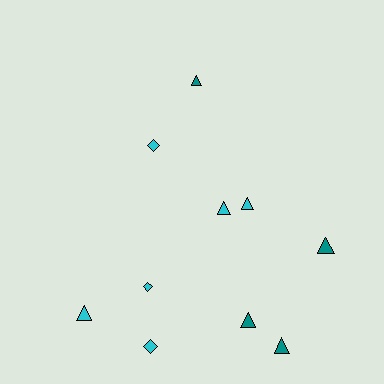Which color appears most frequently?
Cyan, with 6 objects.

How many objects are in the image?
There are 10 objects.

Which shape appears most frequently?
Triangle, with 7 objects.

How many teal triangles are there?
There are 4 teal triangles.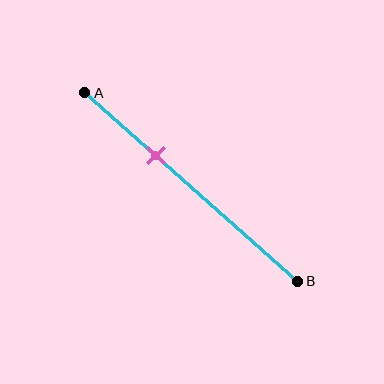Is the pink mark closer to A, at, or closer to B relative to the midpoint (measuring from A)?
The pink mark is closer to point A than the midpoint of segment AB.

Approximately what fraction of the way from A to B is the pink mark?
The pink mark is approximately 35% of the way from A to B.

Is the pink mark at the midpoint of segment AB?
No, the mark is at about 35% from A, not at the 50% midpoint.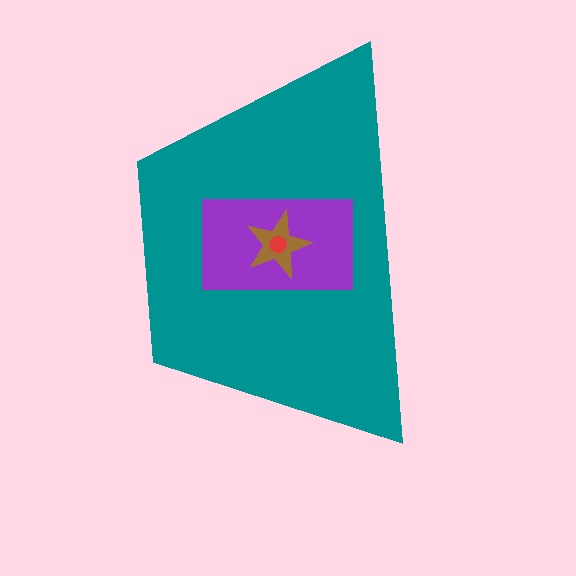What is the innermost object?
The red circle.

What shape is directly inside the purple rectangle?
The brown star.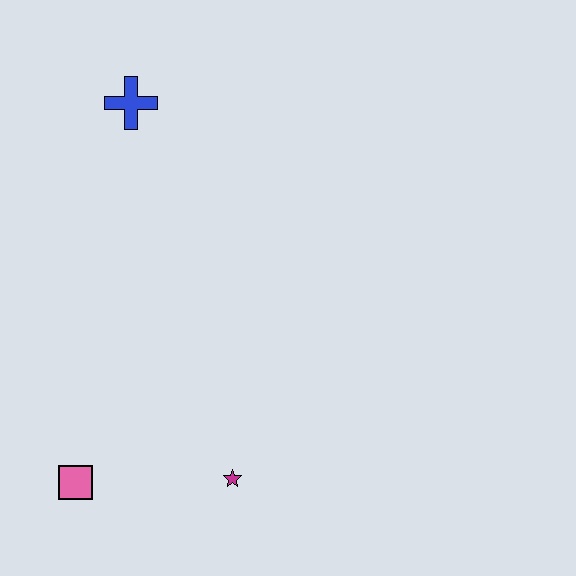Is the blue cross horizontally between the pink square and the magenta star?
Yes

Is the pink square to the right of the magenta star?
No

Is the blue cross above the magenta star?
Yes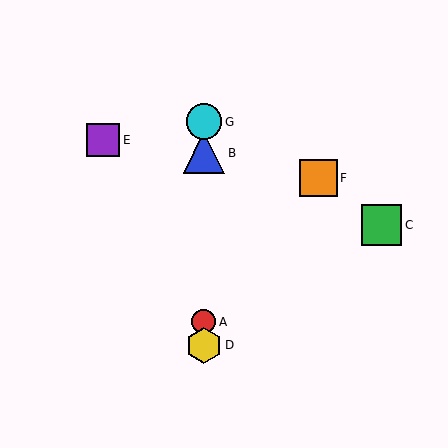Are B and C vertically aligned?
No, B is at x≈204 and C is at x≈382.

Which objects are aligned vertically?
Objects A, B, D, G are aligned vertically.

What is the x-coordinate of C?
Object C is at x≈382.